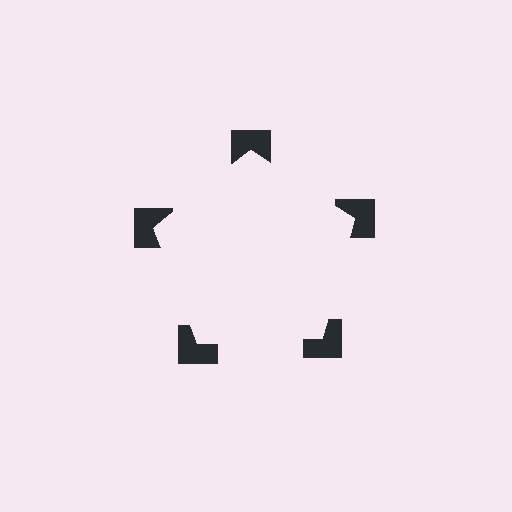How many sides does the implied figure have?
5 sides.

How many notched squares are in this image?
There are 5 — one at each vertex of the illusory pentagon.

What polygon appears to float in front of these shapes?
An illusory pentagon — its edges are inferred from the aligned wedge cuts in the notched squares, not physically drawn.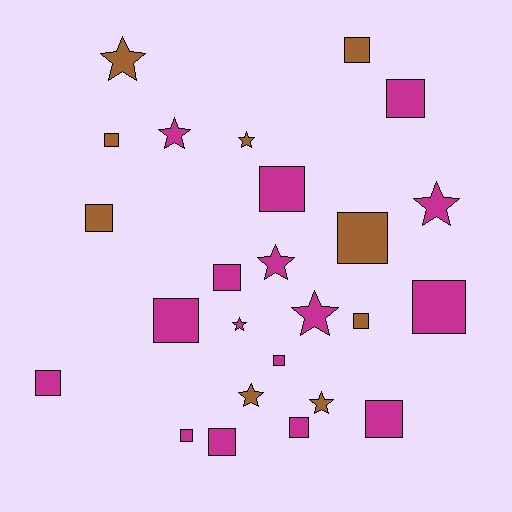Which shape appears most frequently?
Square, with 16 objects.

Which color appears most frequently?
Magenta, with 16 objects.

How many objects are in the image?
There are 25 objects.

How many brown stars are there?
There are 4 brown stars.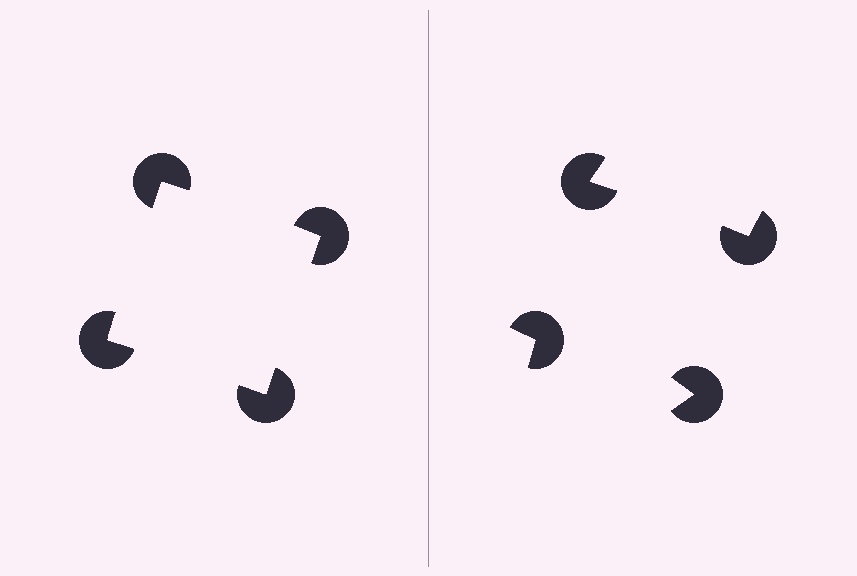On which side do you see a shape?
An illusory square appears on the left side. On the right side the wedge cuts are rotated, so no coherent shape forms.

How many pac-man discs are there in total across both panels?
8 — 4 on each side.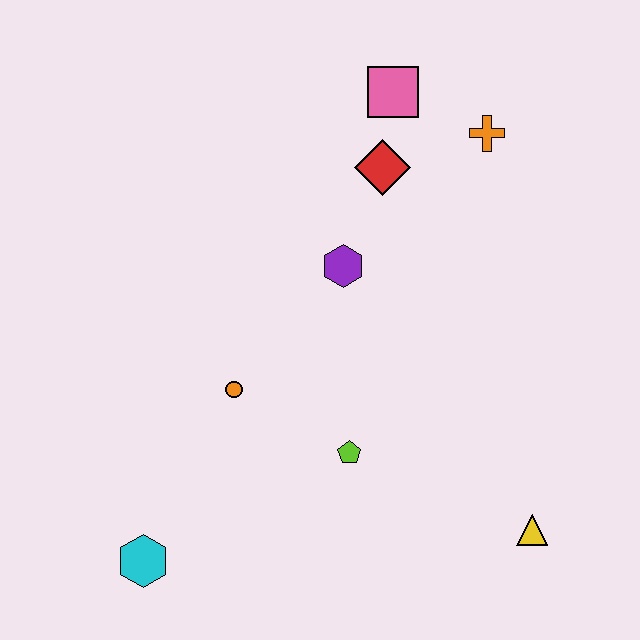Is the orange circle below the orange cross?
Yes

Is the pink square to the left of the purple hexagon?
No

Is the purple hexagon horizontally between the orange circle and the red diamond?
Yes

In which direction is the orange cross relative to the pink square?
The orange cross is to the right of the pink square.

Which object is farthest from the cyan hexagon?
The orange cross is farthest from the cyan hexagon.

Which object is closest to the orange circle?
The lime pentagon is closest to the orange circle.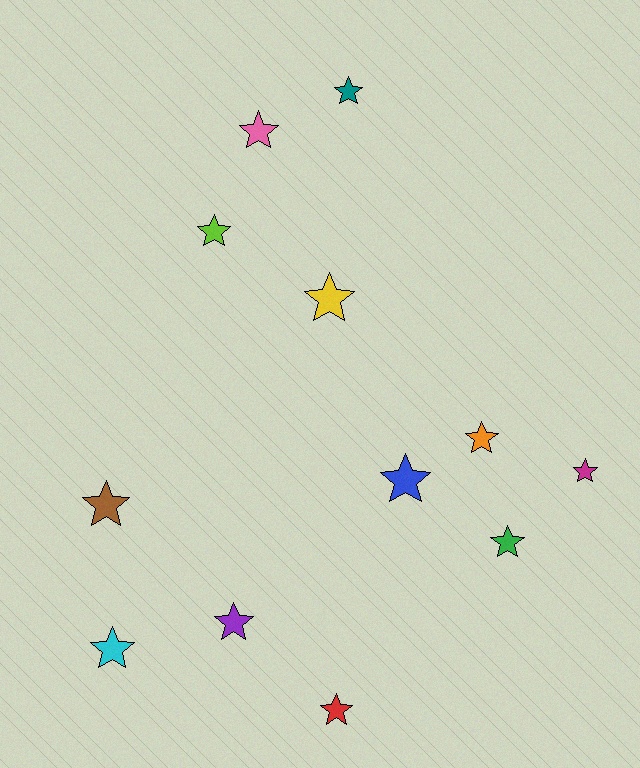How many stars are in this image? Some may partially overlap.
There are 12 stars.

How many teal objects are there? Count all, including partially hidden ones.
There is 1 teal object.